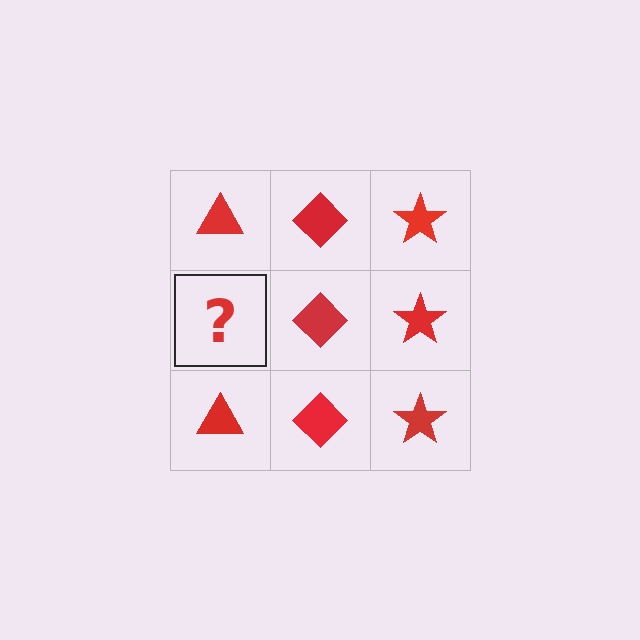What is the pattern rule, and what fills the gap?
The rule is that each column has a consistent shape. The gap should be filled with a red triangle.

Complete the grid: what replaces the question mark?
The question mark should be replaced with a red triangle.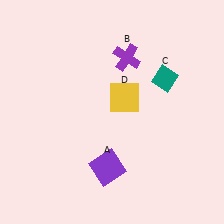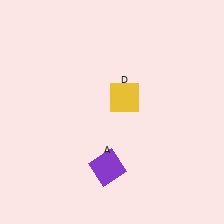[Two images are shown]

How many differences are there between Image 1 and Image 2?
There are 2 differences between the two images.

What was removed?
The purple cross (B), the teal diamond (C) were removed in Image 2.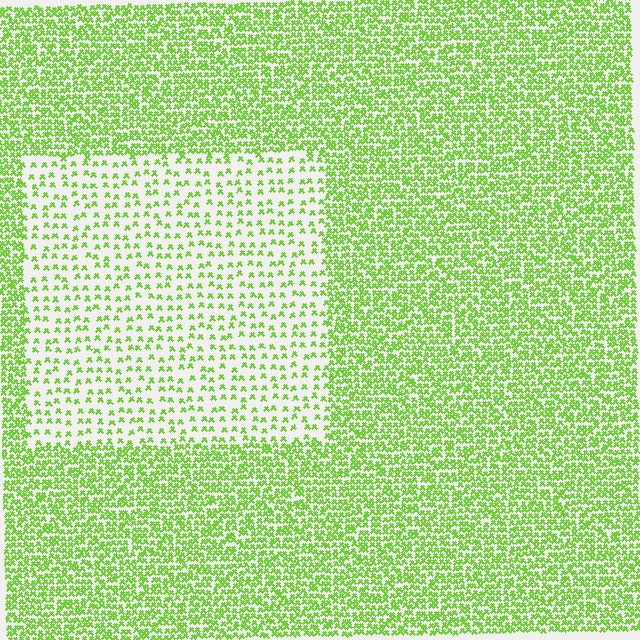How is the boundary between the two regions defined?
The boundary is defined by a change in element density (approximately 2.7x ratio). All elements are the same color, size, and shape.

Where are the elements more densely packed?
The elements are more densely packed outside the rectangle boundary.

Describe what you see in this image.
The image contains small lime elements arranged at two different densities. A rectangle-shaped region is visible where the elements are less densely packed than the surrounding area.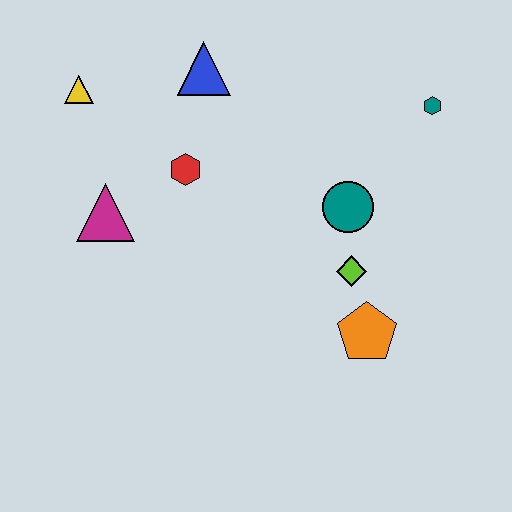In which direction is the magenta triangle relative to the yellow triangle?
The magenta triangle is below the yellow triangle.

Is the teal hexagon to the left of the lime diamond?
No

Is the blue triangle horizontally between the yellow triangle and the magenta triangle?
No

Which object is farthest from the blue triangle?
The orange pentagon is farthest from the blue triangle.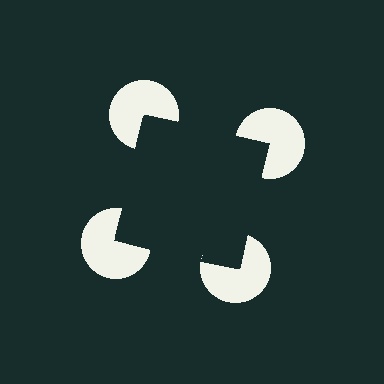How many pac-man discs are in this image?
There are 4 — one at each vertex of the illusory square.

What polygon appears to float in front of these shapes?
An illusory square — its edges are inferred from the aligned wedge cuts in the pac-man discs, not physically drawn.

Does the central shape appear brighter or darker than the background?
It typically appears slightly darker than the background, even though no actual brightness change is drawn.